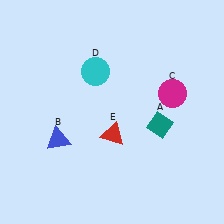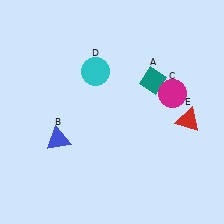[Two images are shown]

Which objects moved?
The objects that moved are: the teal diamond (A), the red triangle (E).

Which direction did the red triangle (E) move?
The red triangle (E) moved right.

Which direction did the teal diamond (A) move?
The teal diamond (A) moved up.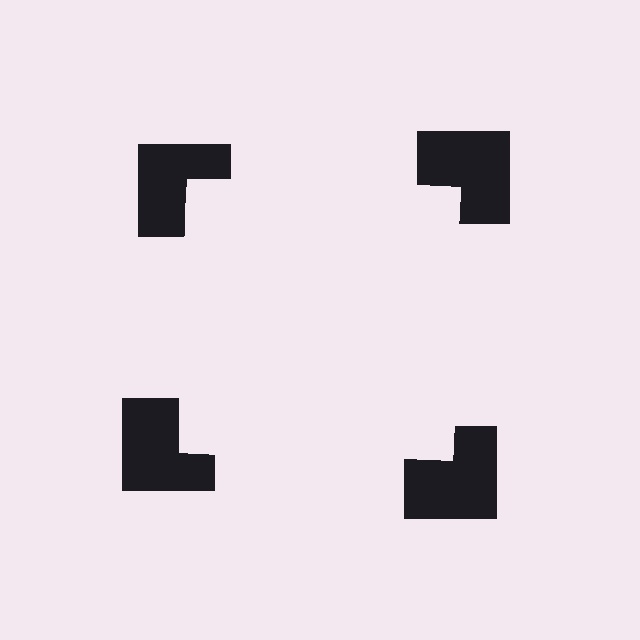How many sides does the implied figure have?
4 sides.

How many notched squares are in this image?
There are 4 — one at each vertex of the illusory square.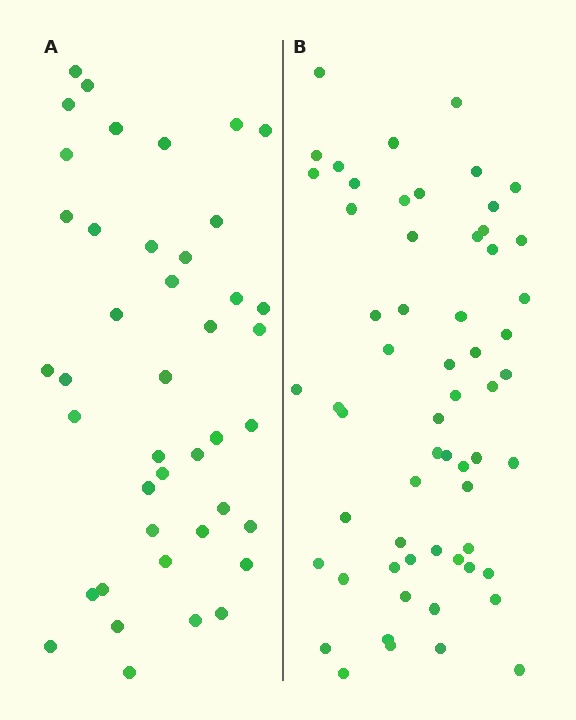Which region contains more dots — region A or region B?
Region B (the right region) has more dots.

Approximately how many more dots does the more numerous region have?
Region B has approximately 20 more dots than region A.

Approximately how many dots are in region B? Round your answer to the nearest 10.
About 60 dots.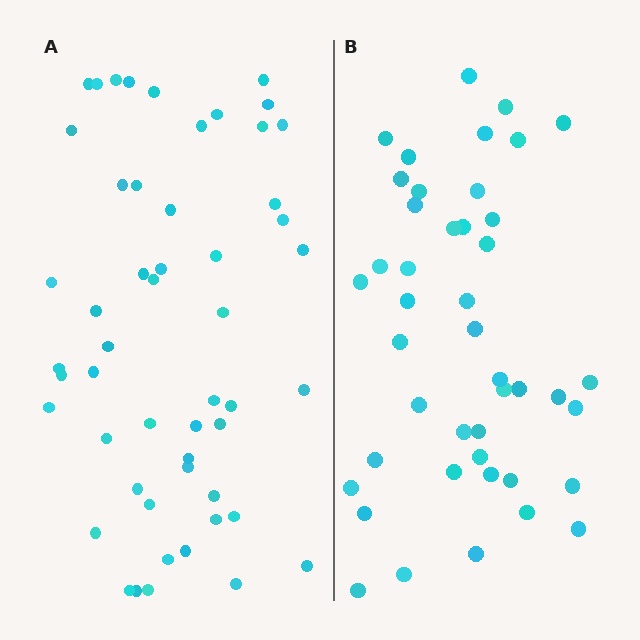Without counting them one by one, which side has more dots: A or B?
Region A (the left region) has more dots.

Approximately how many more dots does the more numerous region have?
Region A has roughly 8 or so more dots than region B.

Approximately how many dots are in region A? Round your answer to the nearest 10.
About 50 dots. (The exact count is 52, which rounds to 50.)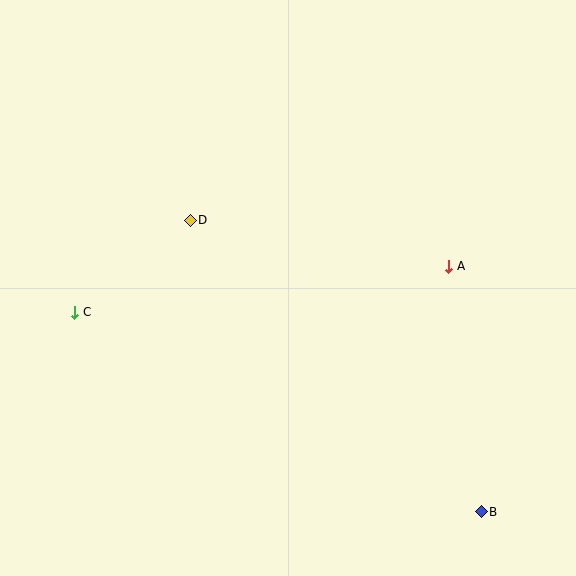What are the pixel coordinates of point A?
Point A is at (449, 266).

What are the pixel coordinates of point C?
Point C is at (75, 312).